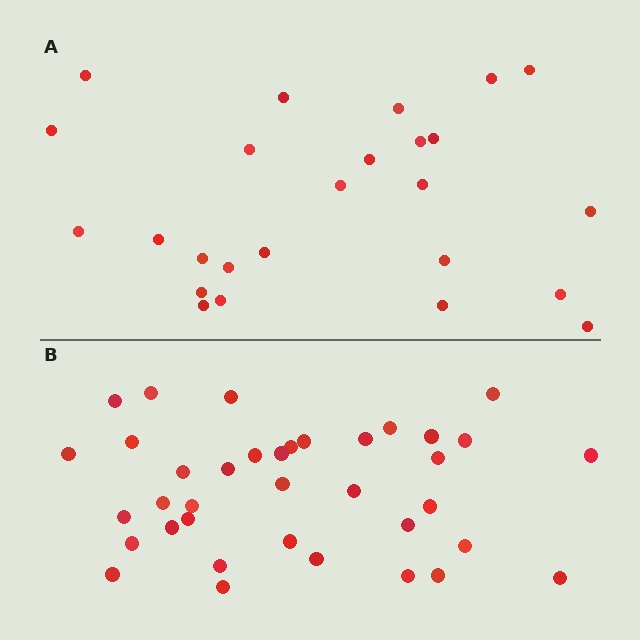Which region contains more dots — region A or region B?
Region B (the bottom region) has more dots.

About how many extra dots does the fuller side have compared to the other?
Region B has roughly 12 or so more dots than region A.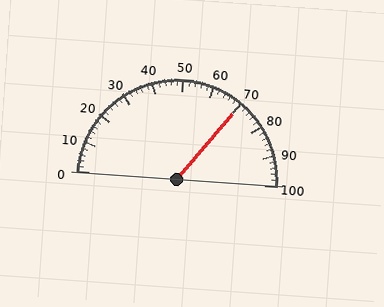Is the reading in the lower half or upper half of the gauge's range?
The reading is in the upper half of the range (0 to 100).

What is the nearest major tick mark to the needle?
The nearest major tick mark is 70.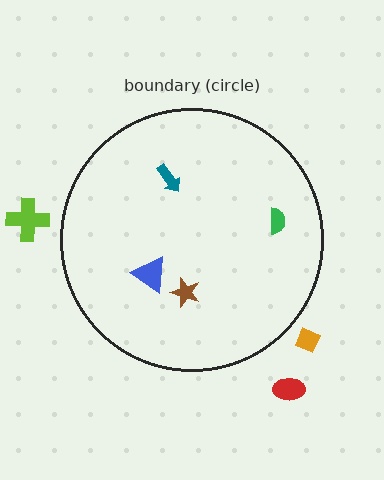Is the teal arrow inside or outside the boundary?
Inside.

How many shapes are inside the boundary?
4 inside, 3 outside.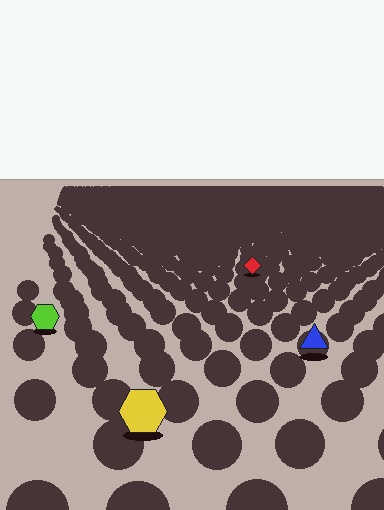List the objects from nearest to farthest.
From nearest to farthest: the yellow hexagon, the blue triangle, the lime hexagon, the red diamond.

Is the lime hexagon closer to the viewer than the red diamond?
Yes. The lime hexagon is closer — you can tell from the texture gradient: the ground texture is coarser near it.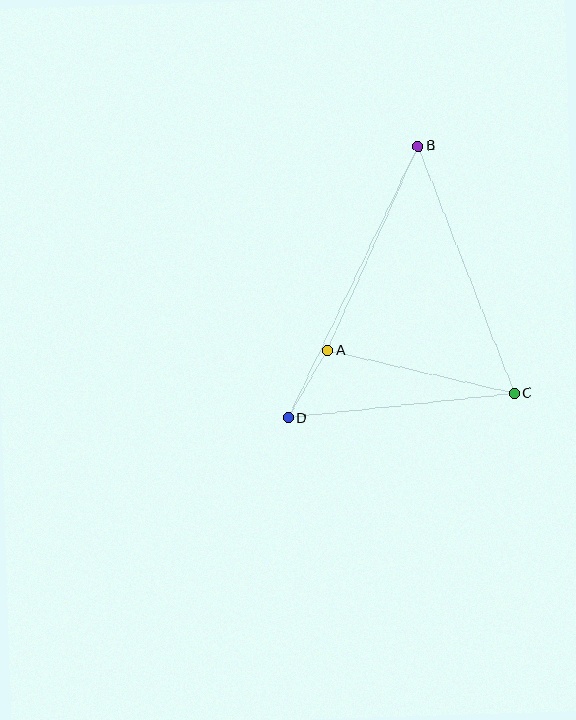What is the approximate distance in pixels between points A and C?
The distance between A and C is approximately 192 pixels.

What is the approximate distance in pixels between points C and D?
The distance between C and D is approximately 228 pixels.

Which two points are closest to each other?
Points A and D are closest to each other.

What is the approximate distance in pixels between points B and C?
The distance between B and C is approximately 265 pixels.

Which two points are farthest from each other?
Points B and D are farthest from each other.